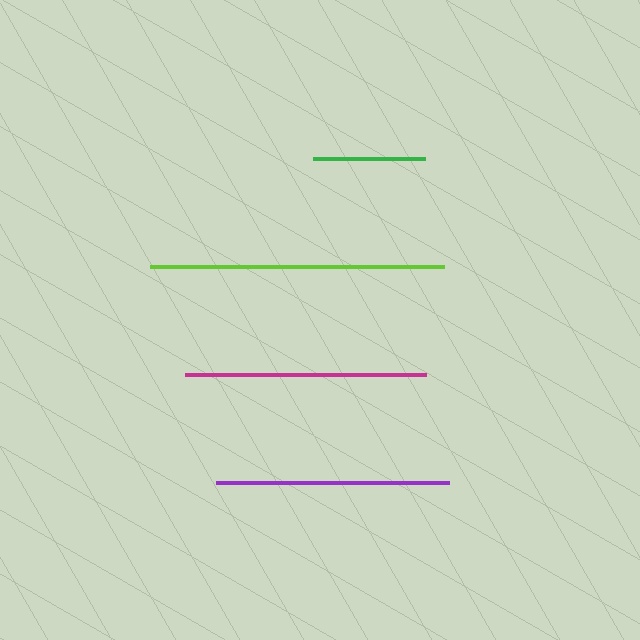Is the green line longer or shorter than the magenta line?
The magenta line is longer than the green line.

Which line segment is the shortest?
The green line is the shortest at approximately 112 pixels.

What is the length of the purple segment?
The purple segment is approximately 233 pixels long.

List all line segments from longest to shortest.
From longest to shortest: lime, magenta, purple, green.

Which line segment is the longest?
The lime line is the longest at approximately 293 pixels.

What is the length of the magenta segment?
The magenta segment is approximately 242 pixels long.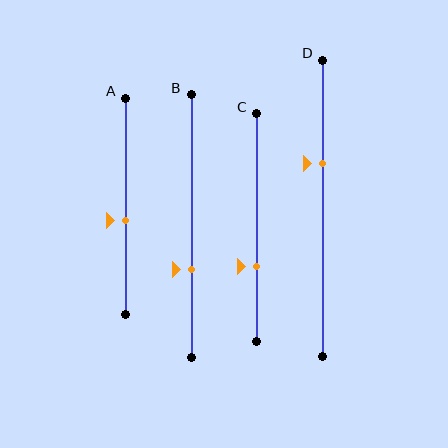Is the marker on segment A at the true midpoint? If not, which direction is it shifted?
No, the marker on segment A is shifted downward by about 7% of the segment length.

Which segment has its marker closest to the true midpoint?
Segment A has its marker closest to the true midpoint.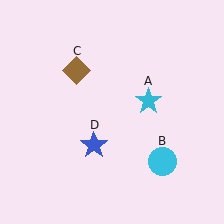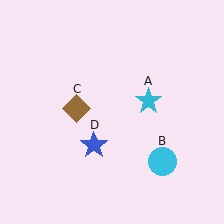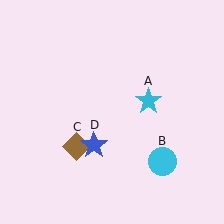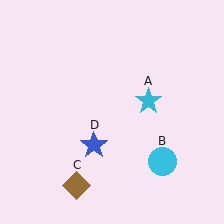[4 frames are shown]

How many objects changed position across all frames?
1 object changed position: brown diamond (object C).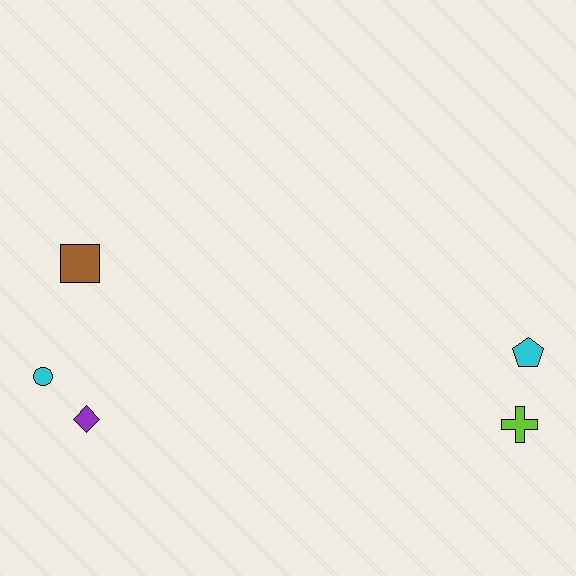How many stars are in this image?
There are no stars.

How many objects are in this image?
There are 5 objects.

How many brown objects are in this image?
There is 1 brown object.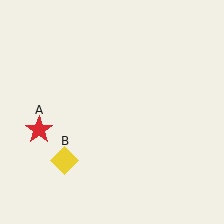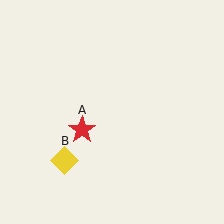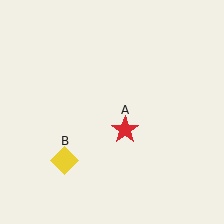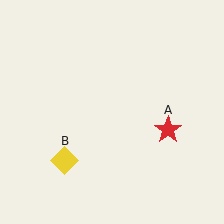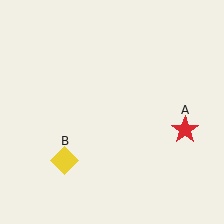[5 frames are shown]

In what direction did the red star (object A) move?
The red star (object A) moved right.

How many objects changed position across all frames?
1 object changed position: red star (object A).